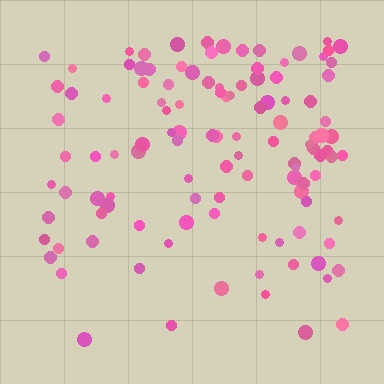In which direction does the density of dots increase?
From bottom to top, with the top side densest.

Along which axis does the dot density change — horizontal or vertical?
Vertical.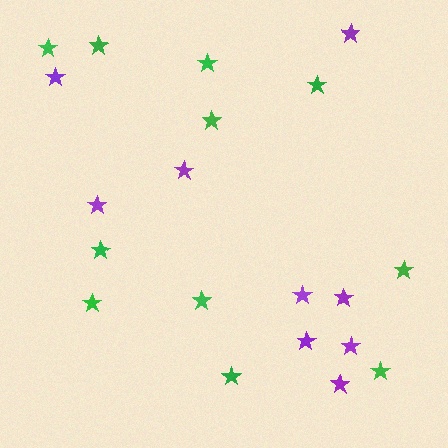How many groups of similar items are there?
There are 2 groups: one group of green stars (11) and one group of purple stars (9).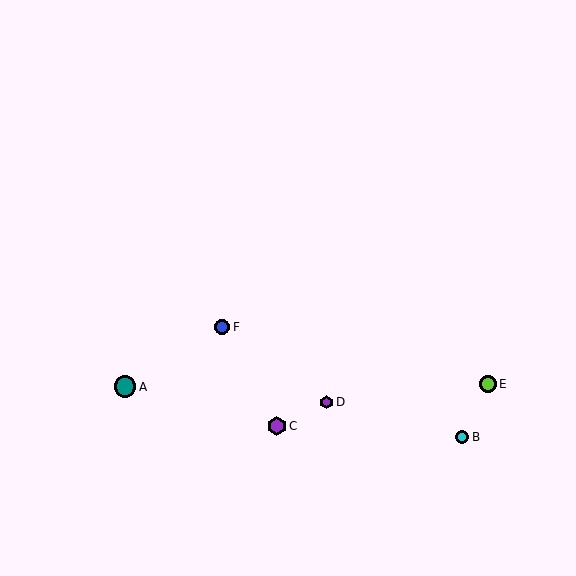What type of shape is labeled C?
Shape C is a purple hexagon.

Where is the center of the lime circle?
The center of the lime circle is at (488, 384).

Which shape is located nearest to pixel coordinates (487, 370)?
The lime circle (labeled E) at (488, 384) is nearest to that location.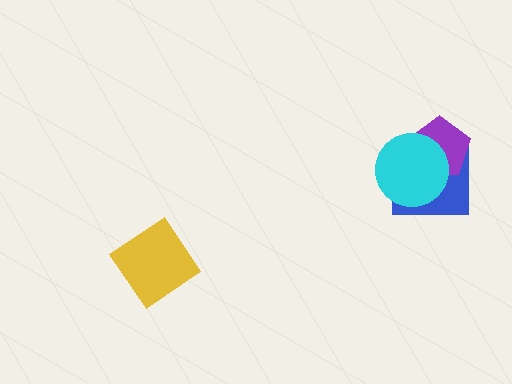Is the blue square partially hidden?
Yes, it is partially covered by another shape.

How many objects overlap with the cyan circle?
2 objects overlap with the cyan circle.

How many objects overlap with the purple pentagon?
2 objects overlap with the purple pentagon.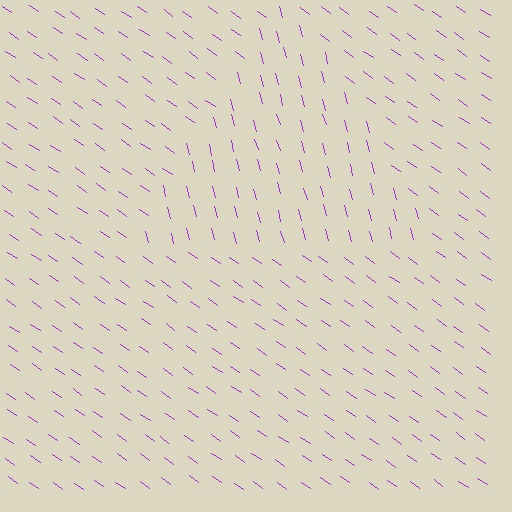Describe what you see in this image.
The image is filled with small purple line segments. A triangle region in the image has lines oriented differently from the surrounding lines, creating a visible texture boundary.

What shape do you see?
I see a triangle.